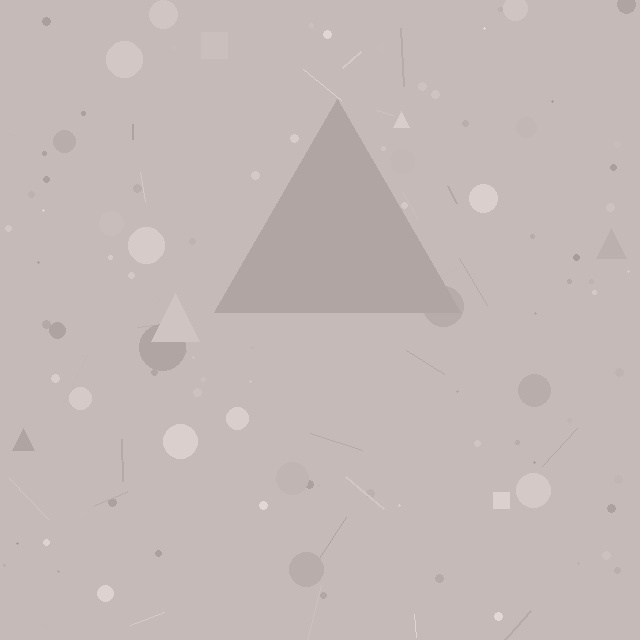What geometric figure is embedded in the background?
A triangle is embedded in the background.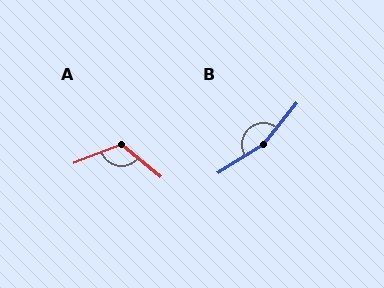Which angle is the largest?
B, at approximately 161 degrees.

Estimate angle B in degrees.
Approximately 161 degrees.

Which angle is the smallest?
A, at approximately 119 degrees.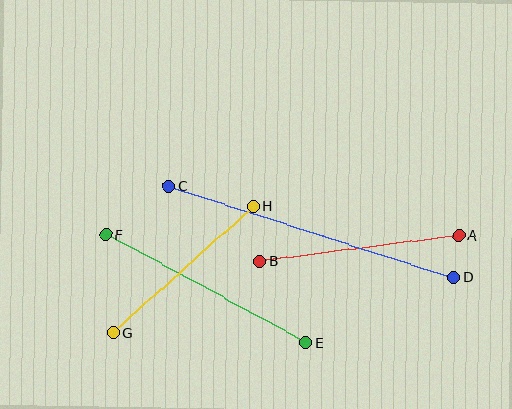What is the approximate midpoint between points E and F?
The midpoint is at approximately (206, 289) pixels.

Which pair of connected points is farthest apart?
Points C and D are farthest apart.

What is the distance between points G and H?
The distance is approximately 188 pixels.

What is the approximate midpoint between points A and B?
The midpoint is at approximately (359, 248) pixels.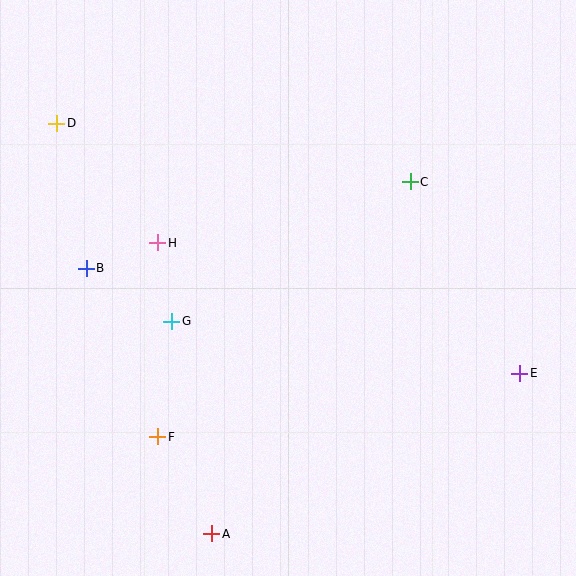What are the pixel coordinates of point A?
Point A is at (212, 534).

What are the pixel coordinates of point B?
Point B is at (86, 268).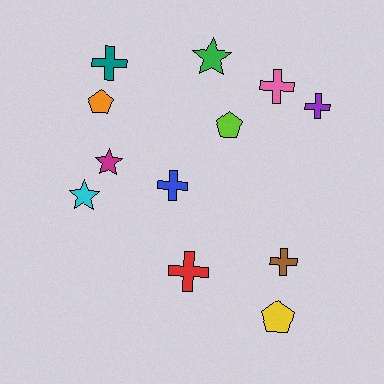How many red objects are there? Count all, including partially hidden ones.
There is 1 red object.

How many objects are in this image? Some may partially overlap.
There are 12 objects.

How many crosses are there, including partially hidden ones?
There are 6 crosses.